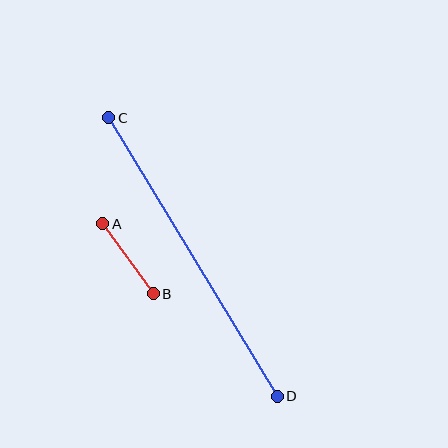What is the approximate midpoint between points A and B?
The midpoint is at approximately (128, 259) pixels.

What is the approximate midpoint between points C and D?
The midpoint is at approximately (193, 257) pixels.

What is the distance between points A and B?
The distance is approximately 86 pixels.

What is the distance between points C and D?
The distance is approximately 325 pixels.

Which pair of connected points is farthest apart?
Points C and D are farthest apart.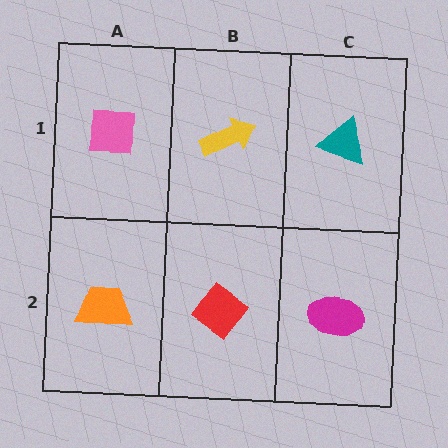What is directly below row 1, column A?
An orange trapezoid.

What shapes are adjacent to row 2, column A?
A pink square (row 1, column A), a red diamond (row 2, column B).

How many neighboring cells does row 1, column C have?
2.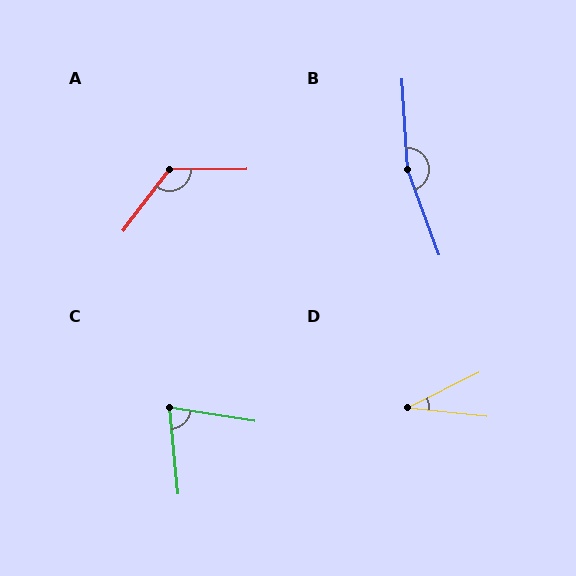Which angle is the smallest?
D, at approximately 33 degrees.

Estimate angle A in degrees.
Approximately 127 degrees.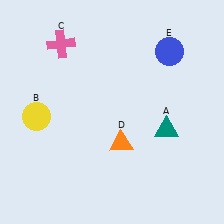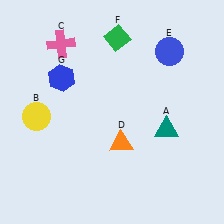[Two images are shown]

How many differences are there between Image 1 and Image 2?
There are 2 differences between the two images.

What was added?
A green diamond (F), a blue hexagon (G) were added in Image 2.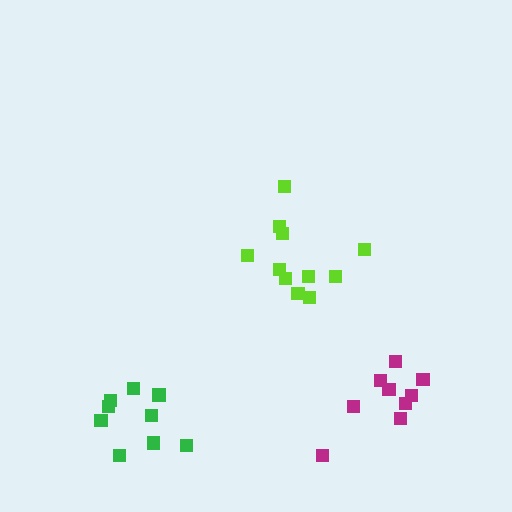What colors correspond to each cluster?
The clusters are colored: lime, green, magenta.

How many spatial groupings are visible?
There are 3 spatial groupings.